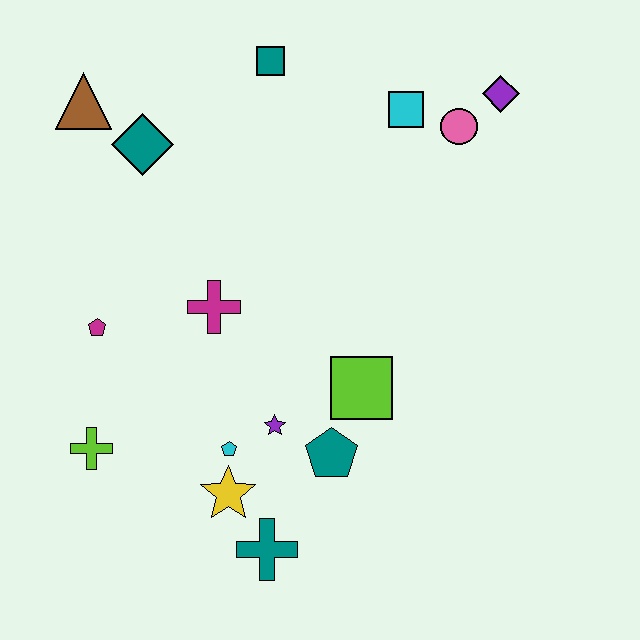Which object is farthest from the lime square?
The brown triangle is farthest from the lime square.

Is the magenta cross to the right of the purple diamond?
No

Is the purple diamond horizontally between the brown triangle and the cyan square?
No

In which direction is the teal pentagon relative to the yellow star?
The teal pentagon is to the right of the yellow star.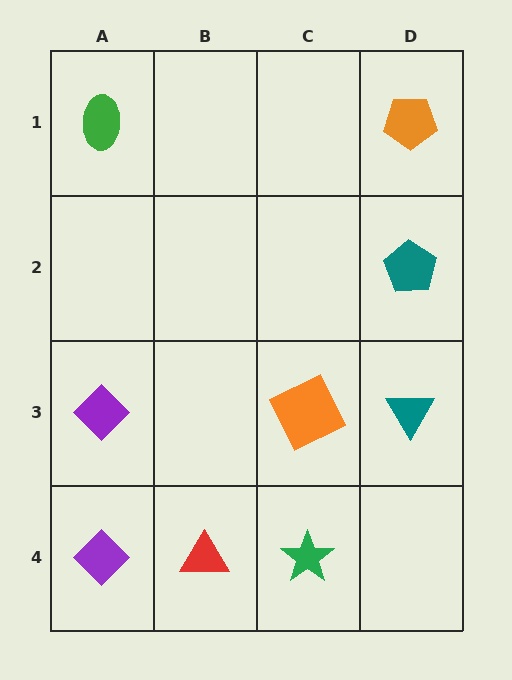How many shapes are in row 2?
1 shape.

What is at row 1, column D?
An orange pentagon.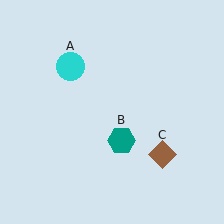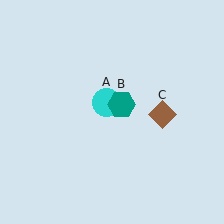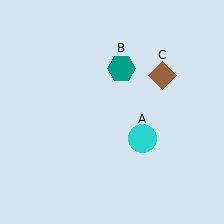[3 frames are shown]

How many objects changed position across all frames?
3 objects changed position: cyan circle (object A), teal hexagon (object B), brown diamond (object C).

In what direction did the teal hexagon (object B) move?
The teal hexagon (object B) moved up.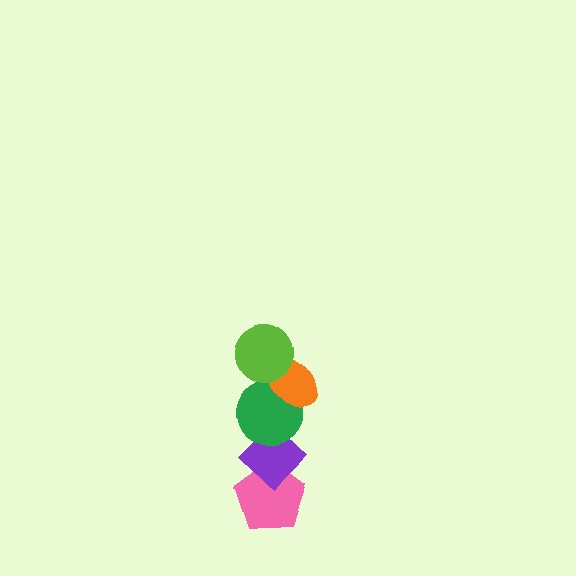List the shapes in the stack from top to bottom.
From top to bottom: the lime circle, the orange ellipse, the green circle, the purple diamond, the pink pentagon.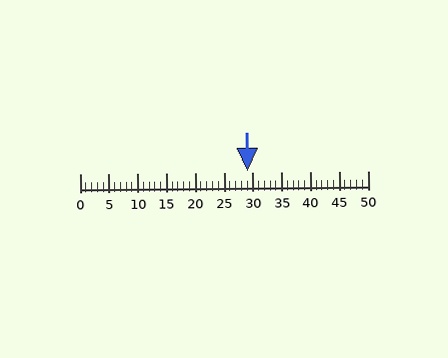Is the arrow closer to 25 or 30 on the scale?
The arrow is closer to 30.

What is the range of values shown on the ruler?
The ruler shows values from 0 to 50.